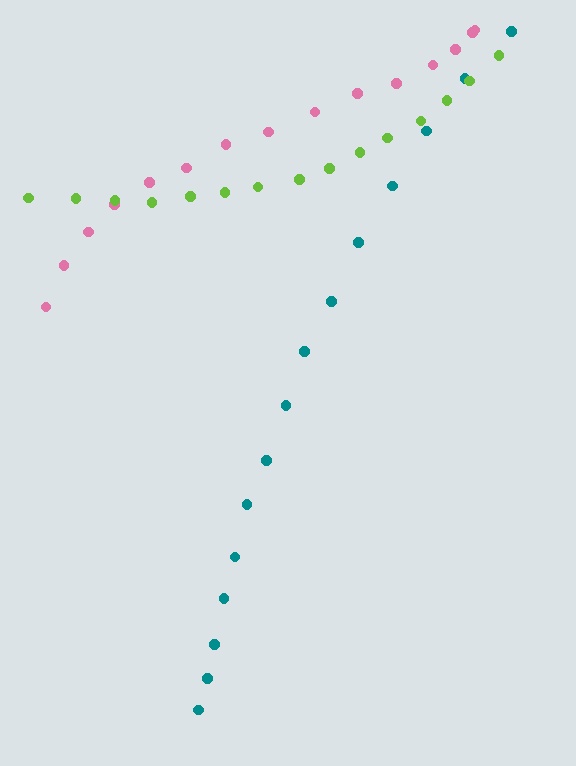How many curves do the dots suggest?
There are 3 distinct paths.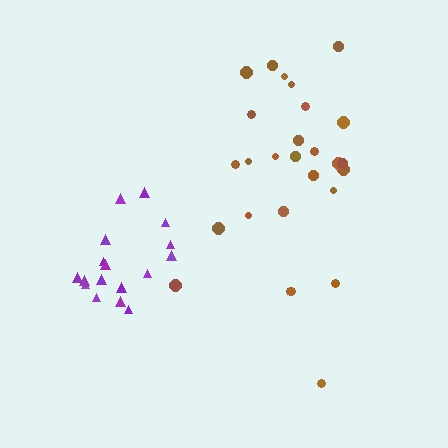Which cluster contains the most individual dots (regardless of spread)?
Brown (27).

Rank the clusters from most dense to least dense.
purple, brown.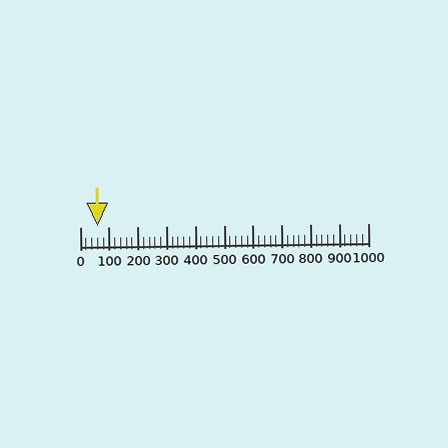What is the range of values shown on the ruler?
The ruler shows values from 0 to 1000.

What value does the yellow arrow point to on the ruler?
The yellow arrow points to approximately 60.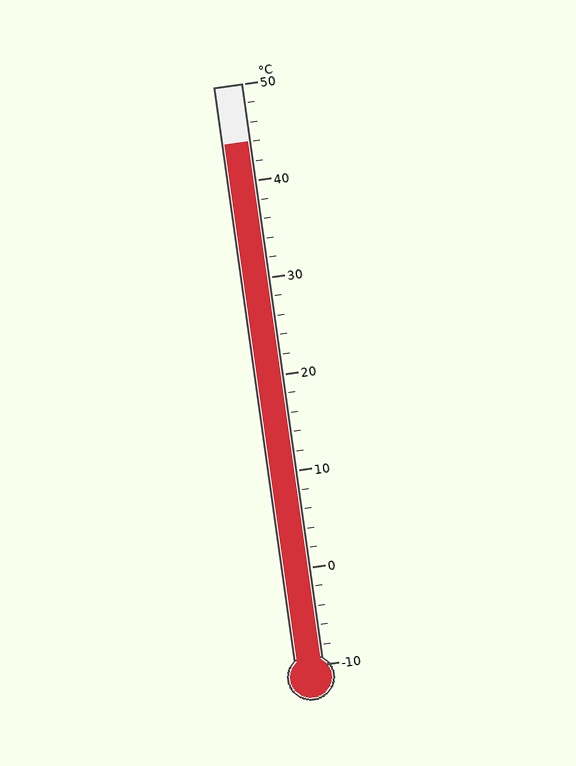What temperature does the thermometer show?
The thermometer shows approximately 44°C.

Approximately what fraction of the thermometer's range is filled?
The thermometer is filled to approximately 90% of its range.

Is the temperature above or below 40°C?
The temperature is above 40°C.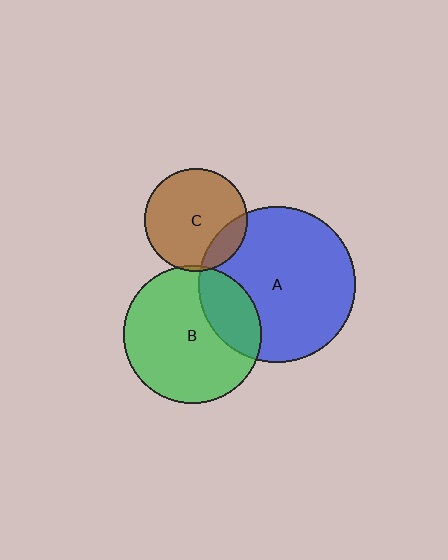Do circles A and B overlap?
Yes.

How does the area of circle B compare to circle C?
Approximately 1.8 times.